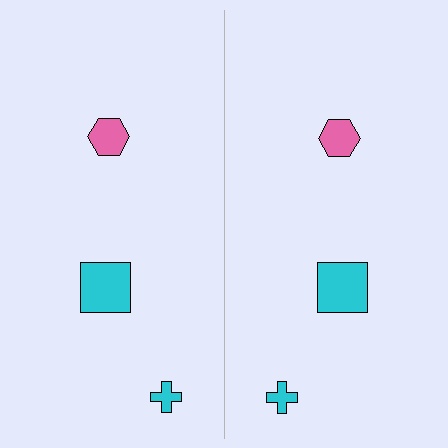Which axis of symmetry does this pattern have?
The pattern has a vertical axis of symmetry running through the center of the image.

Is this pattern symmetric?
Yes, this pattern has bilateral (reflection) symmetry.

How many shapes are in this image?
There are 6 shapes in this image.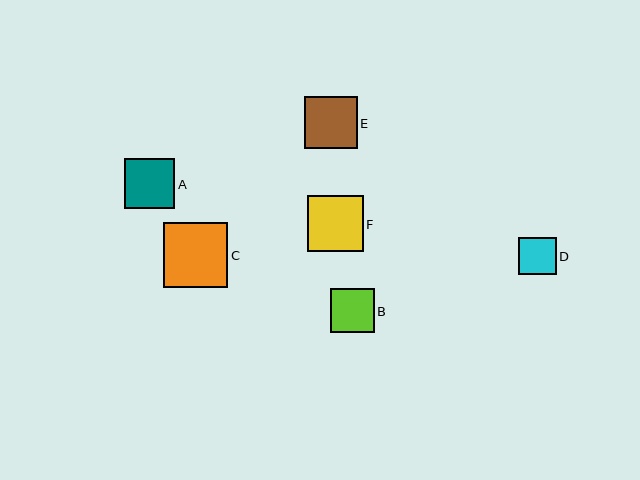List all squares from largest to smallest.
From largest to smallest: C, F, E, A, B, D.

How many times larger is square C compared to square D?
Square C is approximately 1.7 times the size of square D.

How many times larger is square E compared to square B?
Square E is approximately 1.2 times the size of square B.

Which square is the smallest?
Square D is the smallest with a size of approximately 38 pixels.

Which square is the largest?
Square C is the largest with a size of approximately 64 pixels.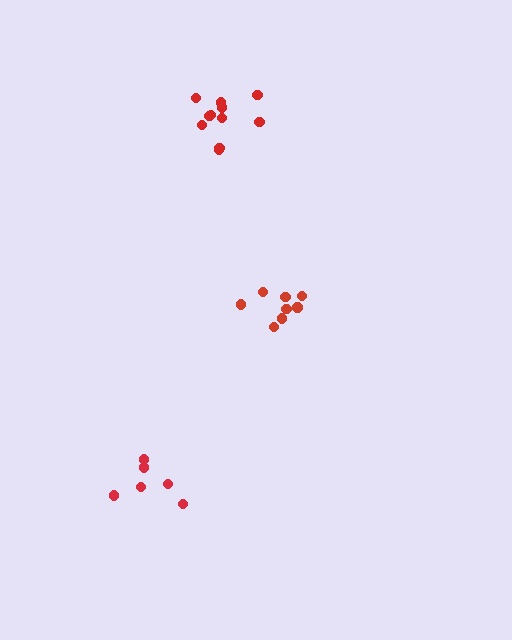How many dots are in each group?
Group 1: 6 dots, Group 2: 8 dots, Group 3: 11 dots (25 total).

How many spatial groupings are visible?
There are 3 spatial groupings.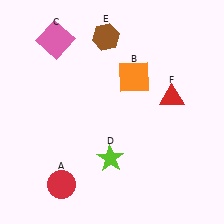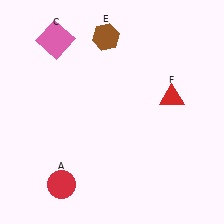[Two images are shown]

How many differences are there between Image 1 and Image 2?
There are 2 differences between the two images.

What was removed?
The orange square (B), the lime star (D) were removed in Image 2.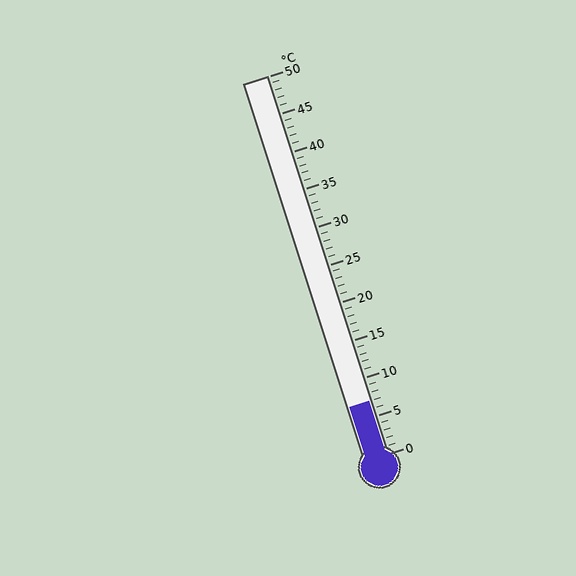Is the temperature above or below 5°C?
The temperature is above 5°C.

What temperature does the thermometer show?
The thermometer shows approximately 7°C.